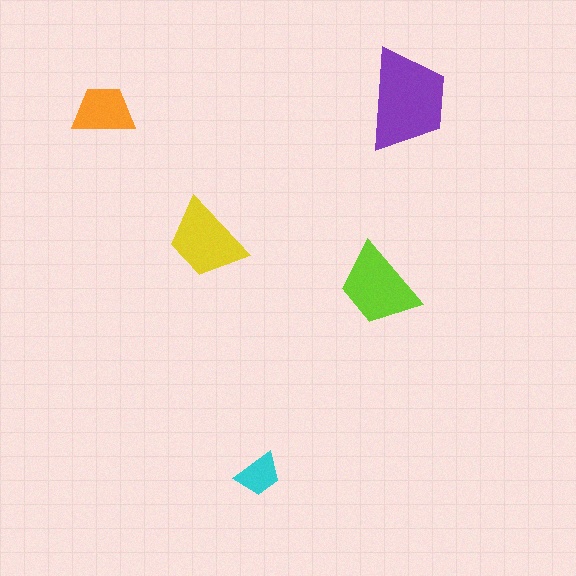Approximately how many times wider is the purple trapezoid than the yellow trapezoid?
About 1.5 times wider.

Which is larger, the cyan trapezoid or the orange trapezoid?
The orange one.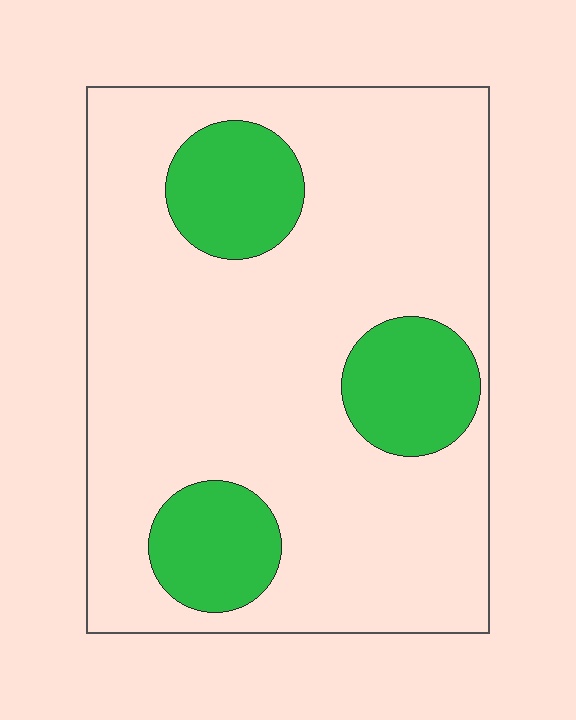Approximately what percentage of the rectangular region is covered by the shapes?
Approximately 20%.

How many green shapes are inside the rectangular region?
3.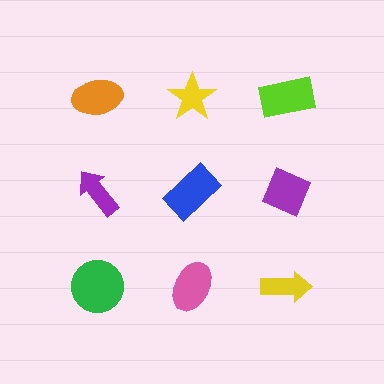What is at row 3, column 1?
A green circle.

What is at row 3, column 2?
A pink ellipse.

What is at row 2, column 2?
A blue rectangle.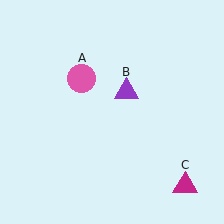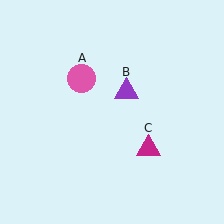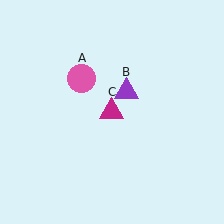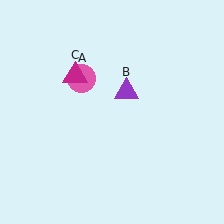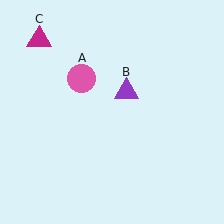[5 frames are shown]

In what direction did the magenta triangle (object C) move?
The magenta triangle (object C) moved up and to the left.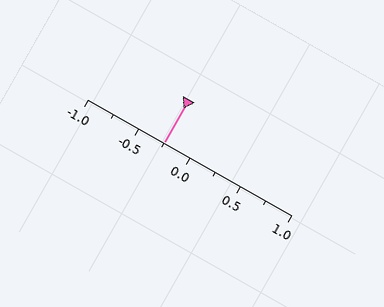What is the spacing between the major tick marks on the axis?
The major ticks are spaced 0.5 apart.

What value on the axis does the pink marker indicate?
The marker indicates approximately -0.25.